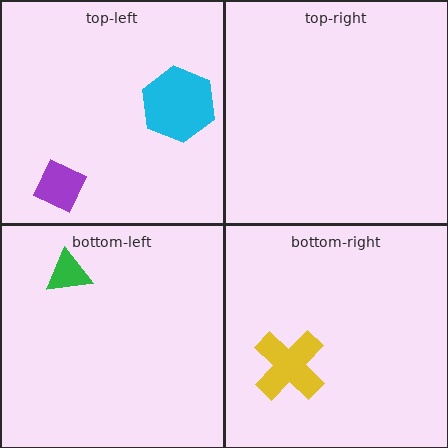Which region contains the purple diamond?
The top-left region.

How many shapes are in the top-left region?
2.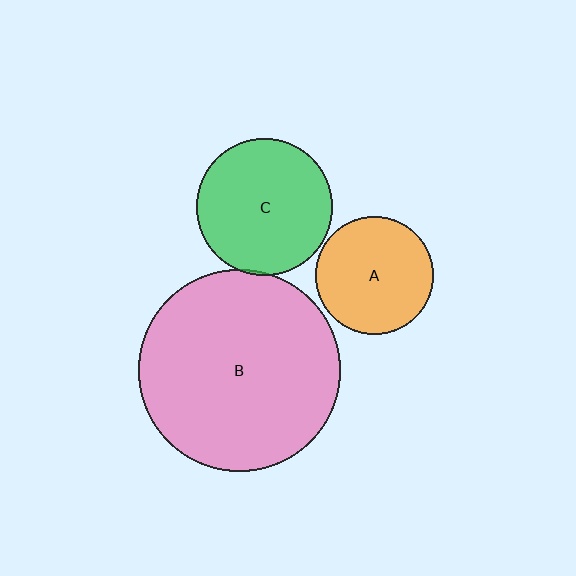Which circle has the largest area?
Circle B (pink).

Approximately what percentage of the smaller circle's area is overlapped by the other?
Approximately 5%.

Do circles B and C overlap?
Yes.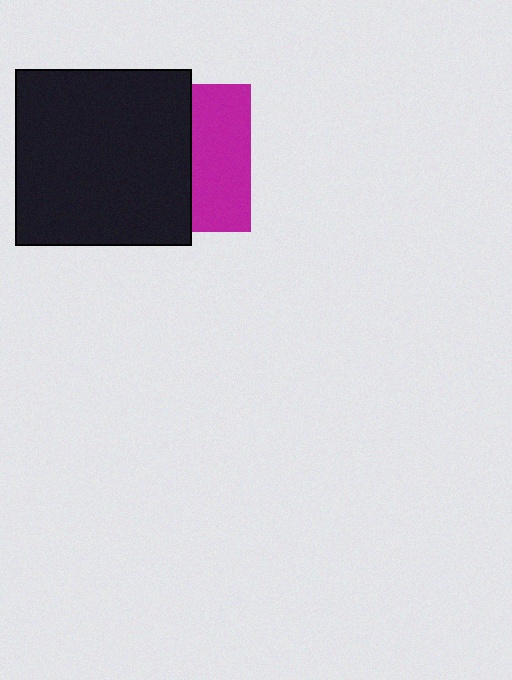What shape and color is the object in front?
The object in front is a black square.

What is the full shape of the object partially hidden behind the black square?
The partially hidden object is a magenta square.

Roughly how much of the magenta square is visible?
A small part of it is visible (roughly 40%).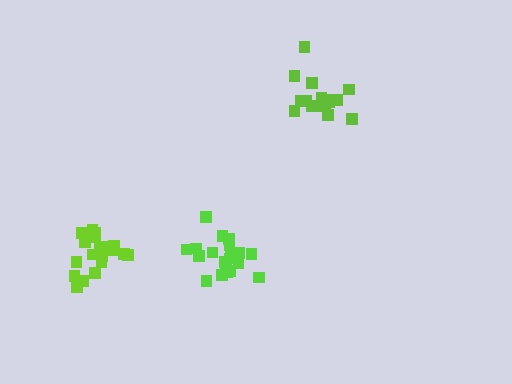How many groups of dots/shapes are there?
There are 3 groups.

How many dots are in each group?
Group 1: 21 dots, Group 2: 21 dots, Group 3: 16 dots (58 total).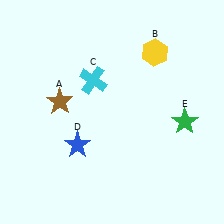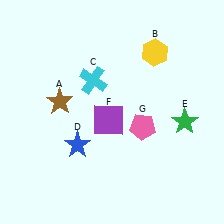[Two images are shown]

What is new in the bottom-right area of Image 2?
A pink pentagon (G) was added in the bottom-right area of Image 2.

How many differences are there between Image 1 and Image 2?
There are 2 differences between the two images.